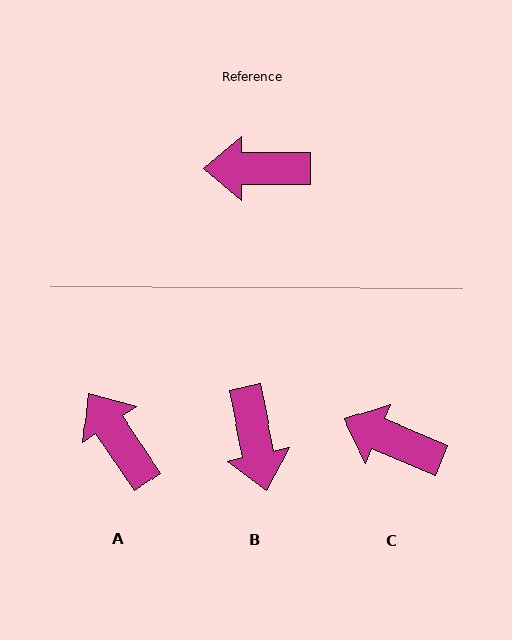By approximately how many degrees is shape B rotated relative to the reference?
Approximately 102 degrees counter-clockwise.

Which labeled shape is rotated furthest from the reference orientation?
B, about 102 degrees away.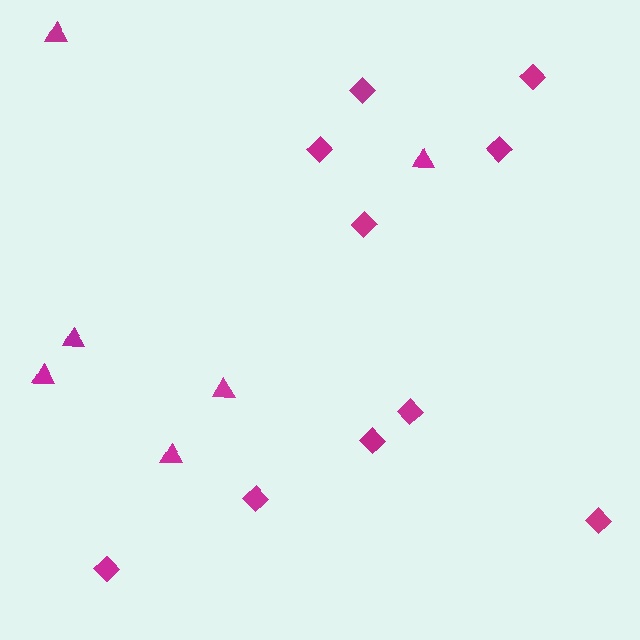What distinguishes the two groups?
There are 2 groups: one group of triangles (6) and one group of diamonds (10).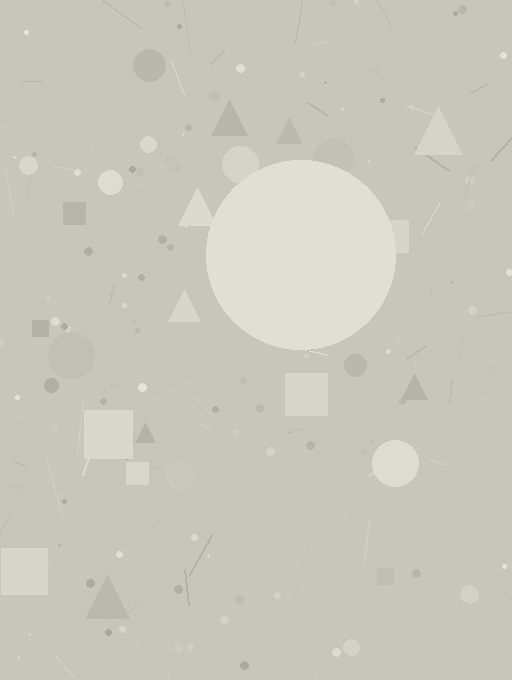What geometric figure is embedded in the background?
A circle is embedded in the background.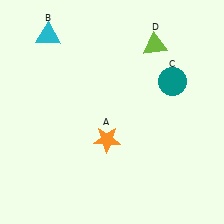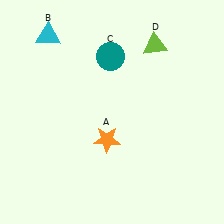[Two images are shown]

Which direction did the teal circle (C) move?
The teal circle (C) moved left.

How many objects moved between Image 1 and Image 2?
1 object moved between the two images.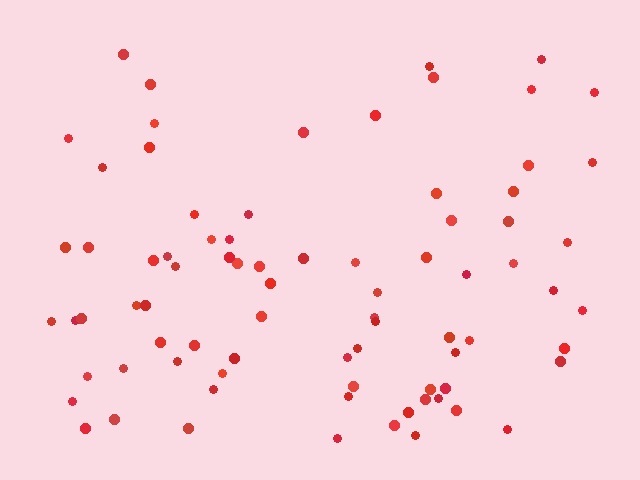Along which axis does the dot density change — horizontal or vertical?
Vertical.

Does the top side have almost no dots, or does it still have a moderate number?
Still a moderate number, just noticeably fewer than the bottom.